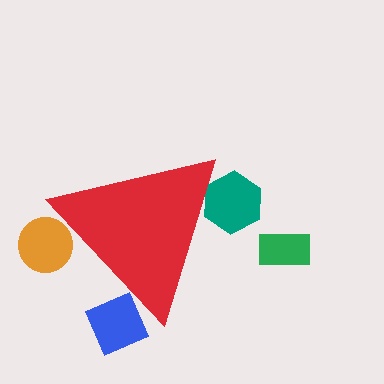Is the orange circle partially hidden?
Yes, the orange circle is partially hidden behind the red triangle.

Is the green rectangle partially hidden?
No, the green rectangle is fully visible.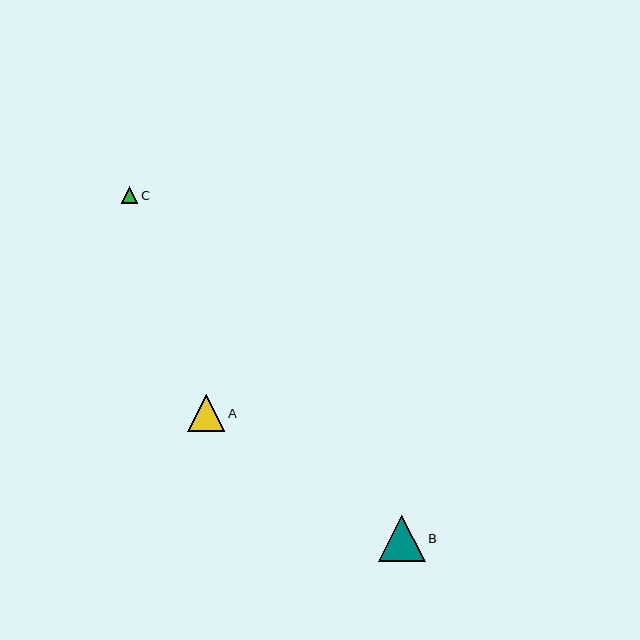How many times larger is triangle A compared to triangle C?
Triangle A is approximately 2.2 times the size of triangle C.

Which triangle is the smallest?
Triangle C is the smallest with a size of approximately 17 pixels.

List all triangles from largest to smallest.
From largest to smallest: B, A, C.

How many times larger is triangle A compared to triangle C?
Triangle A is approximately 2.2 times the size of triangle C.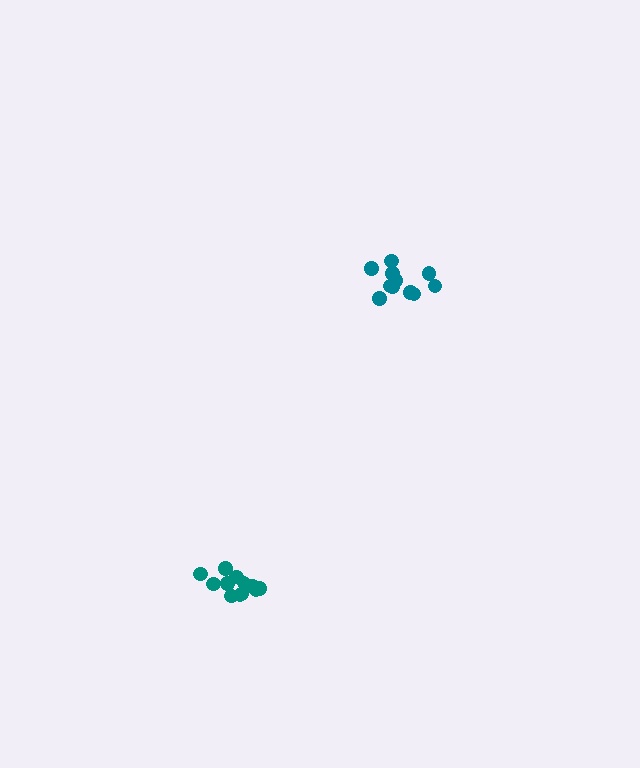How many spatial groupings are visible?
There are 2 spatial groupings.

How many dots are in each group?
Group 1: 12 dots, Group 2: 11 dots (23 total).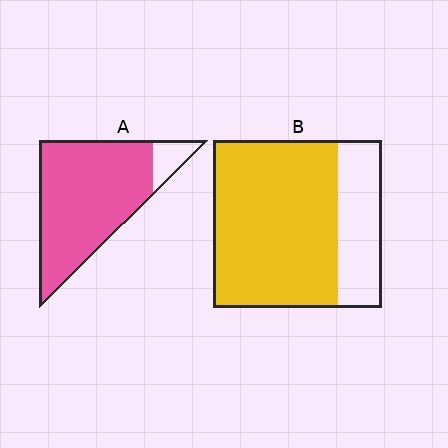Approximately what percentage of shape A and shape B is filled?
A is approximately 90% and B is approximately 75%.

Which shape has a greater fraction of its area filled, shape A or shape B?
Shape A.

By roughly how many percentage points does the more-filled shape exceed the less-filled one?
By roughly 15 percentage points (A over B).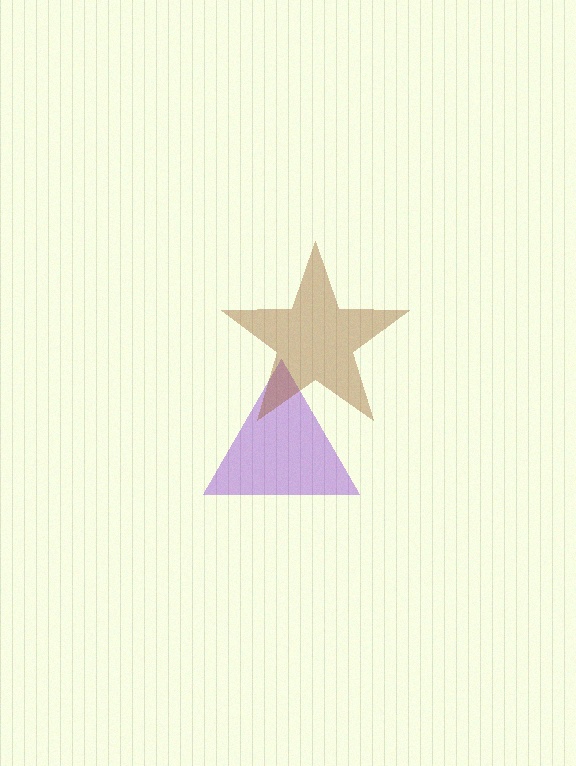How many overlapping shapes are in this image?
There are 2 overlapping shapes in the image.